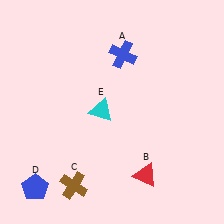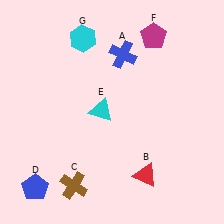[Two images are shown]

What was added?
A magenta pentagon (F), a cyan hexagon (G) were added in Image 2.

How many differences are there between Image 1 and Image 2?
There are 2 differences between the two images.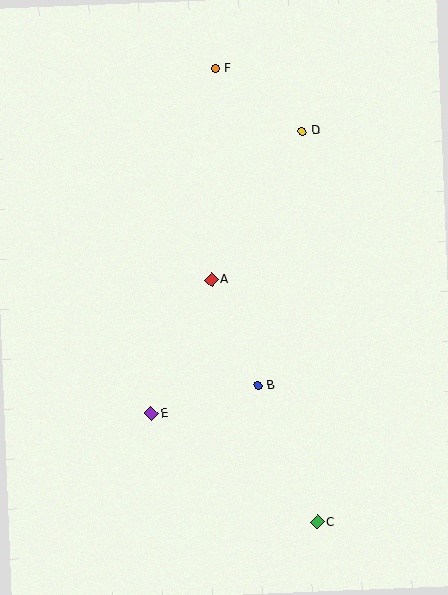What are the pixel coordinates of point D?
Point D is at (302, 131).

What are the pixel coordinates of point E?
Point E is at (151, 414).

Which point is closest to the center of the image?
Point A at (212, 280) is closest to the center.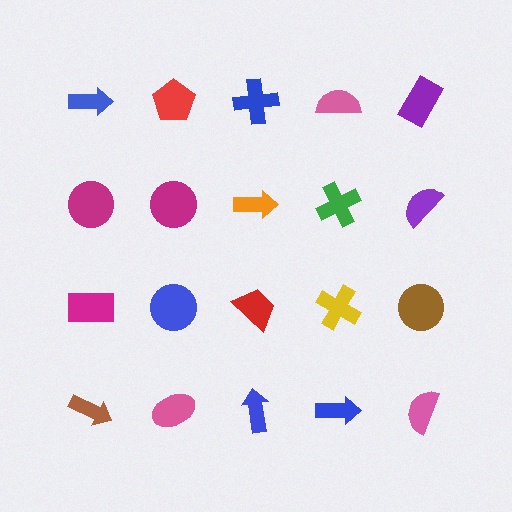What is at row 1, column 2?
A red pentagon.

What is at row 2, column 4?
A green cross.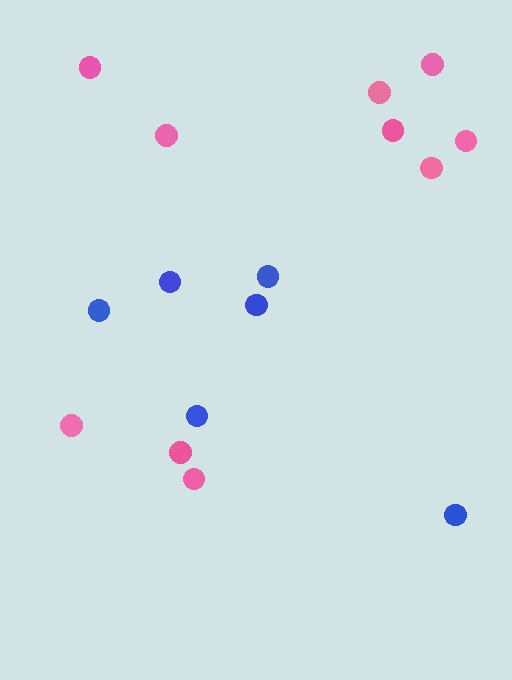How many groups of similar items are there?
There are 2 groups: one group of pink circles (10) and one group of blue circles (6).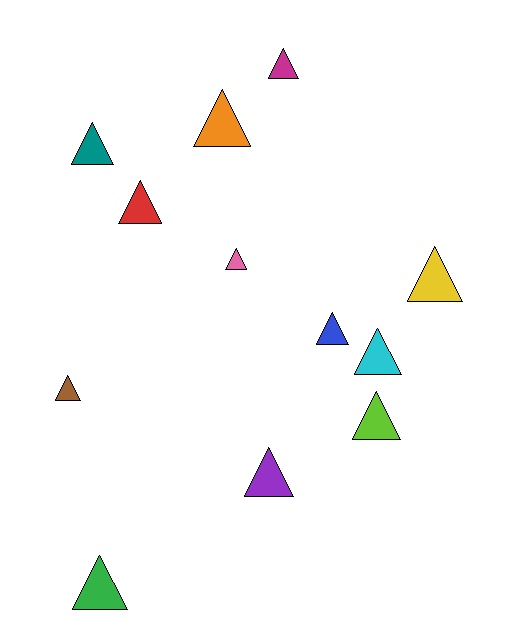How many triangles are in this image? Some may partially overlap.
There are 12 triangles.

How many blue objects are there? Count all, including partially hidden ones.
There is 1 blue object.